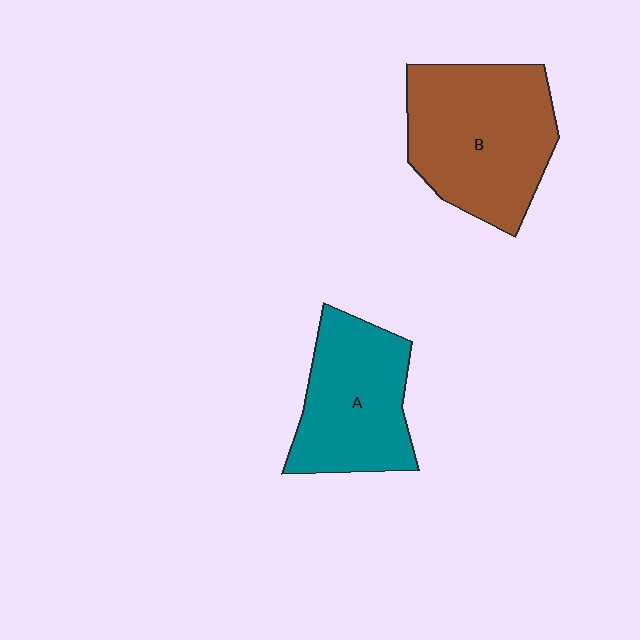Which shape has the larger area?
Shape B (brown).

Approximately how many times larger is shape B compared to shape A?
Approximately 1.3 times.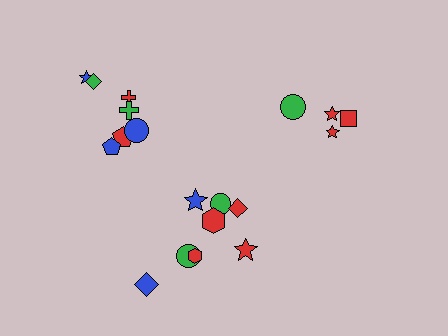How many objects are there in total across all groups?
There are 19 objects.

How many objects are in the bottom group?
There are 8 objects.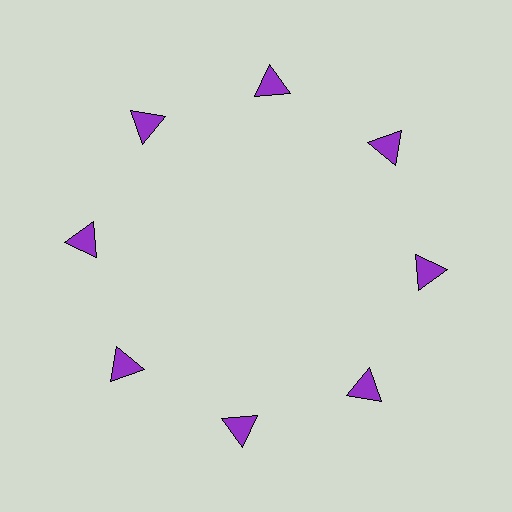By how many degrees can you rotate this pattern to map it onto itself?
The pattern maps onto itself every 45 degrees of rotation.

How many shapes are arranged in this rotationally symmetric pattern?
There are 8 shapes, arranged in 8 groups of 1.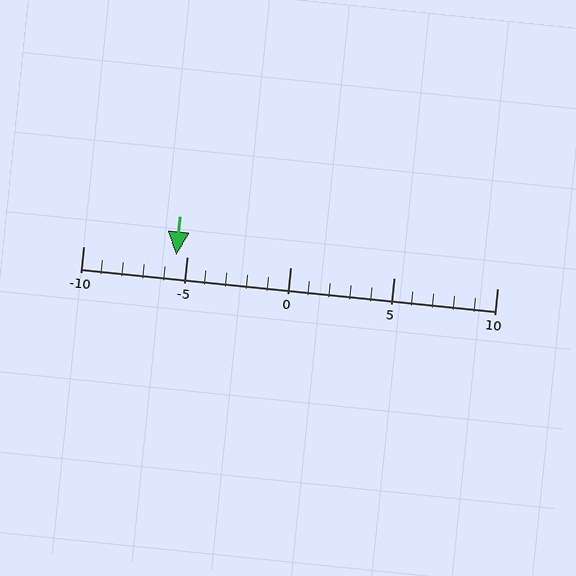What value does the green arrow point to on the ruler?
The green arrow points to approximately -6.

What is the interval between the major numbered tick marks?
The major tick marks are spaced 5 units apart.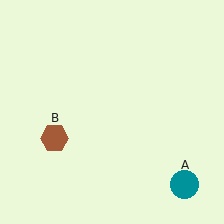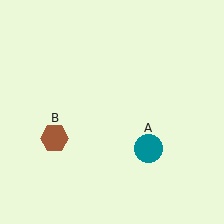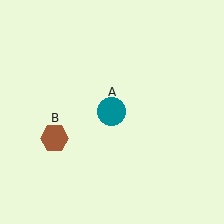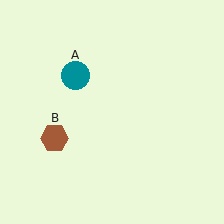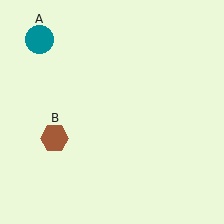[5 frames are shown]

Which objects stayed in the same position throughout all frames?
Brown hexagon (object B) remained stationary.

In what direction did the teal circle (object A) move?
The teal circle (object A) moved up and to the left.